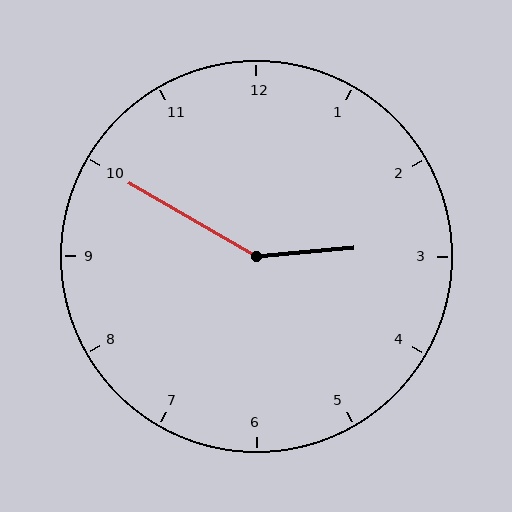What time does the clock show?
2:50.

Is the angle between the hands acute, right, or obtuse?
It is obtuse.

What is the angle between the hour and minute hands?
Approximately 145 degrees.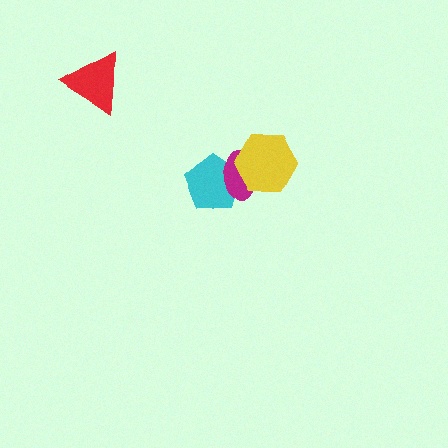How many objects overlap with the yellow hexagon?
1 object overlaps with the yellow hexagon.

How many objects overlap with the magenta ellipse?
2 objects overlap with the magenta ellipse.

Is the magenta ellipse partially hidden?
Yes, it is partially covered by another shape.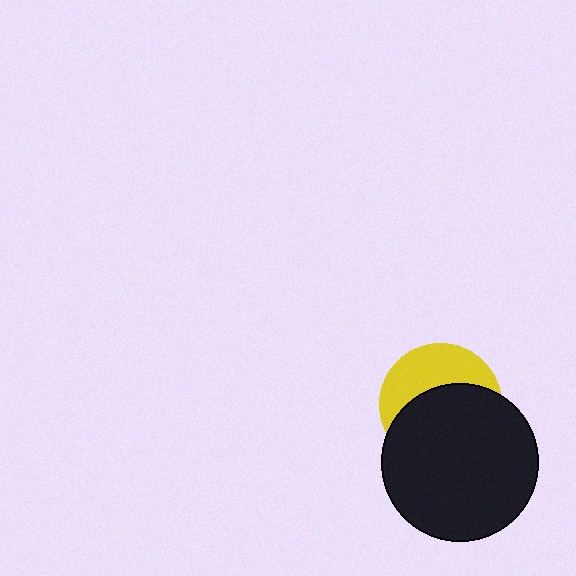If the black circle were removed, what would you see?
You would see the complete yellow circle.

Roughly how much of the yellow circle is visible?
A small part of it is visible (roughly 40%).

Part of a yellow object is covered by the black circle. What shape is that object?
It is a circle.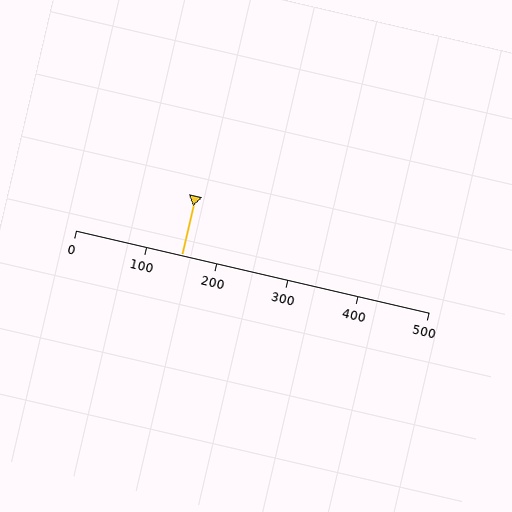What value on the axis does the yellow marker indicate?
The marker indicates approximately 150.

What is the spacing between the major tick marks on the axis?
The major ticks are spaced 100 apart.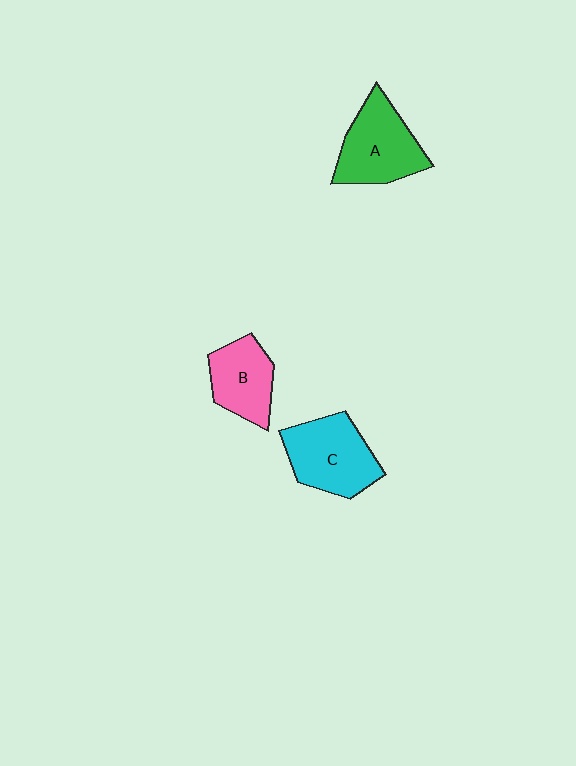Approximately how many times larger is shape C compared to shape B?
Approximately 1.3 times.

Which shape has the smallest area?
Shape B (pink).